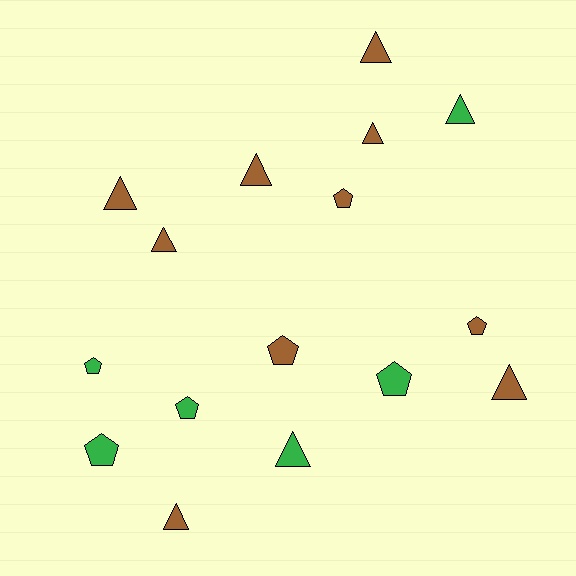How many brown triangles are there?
There are 7 brown triangles.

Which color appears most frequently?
Brown, with 10 objects.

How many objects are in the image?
There are 16 objects.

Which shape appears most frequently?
Triangle, with 9 objects.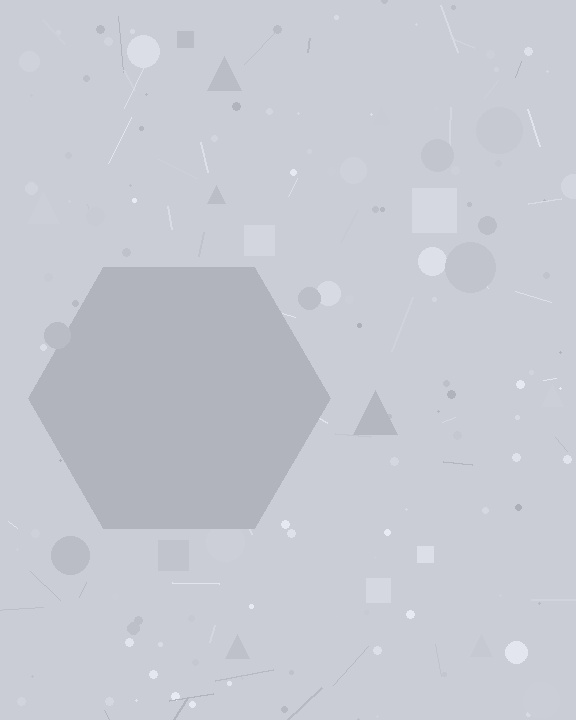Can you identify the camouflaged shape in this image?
The camouflaged shape is a hexagon.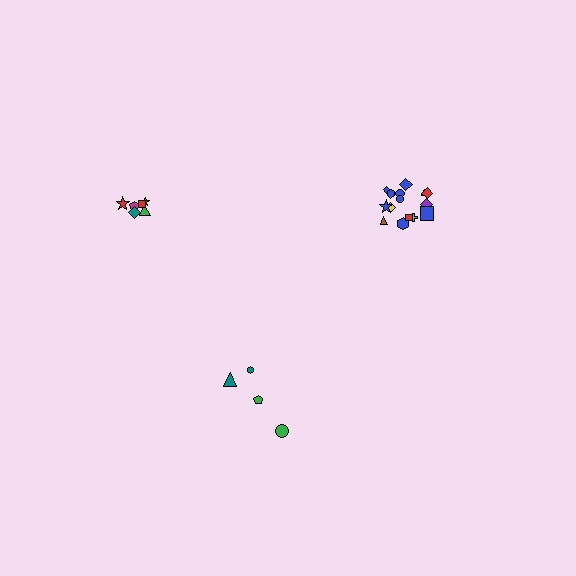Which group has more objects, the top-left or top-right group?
The top-right group.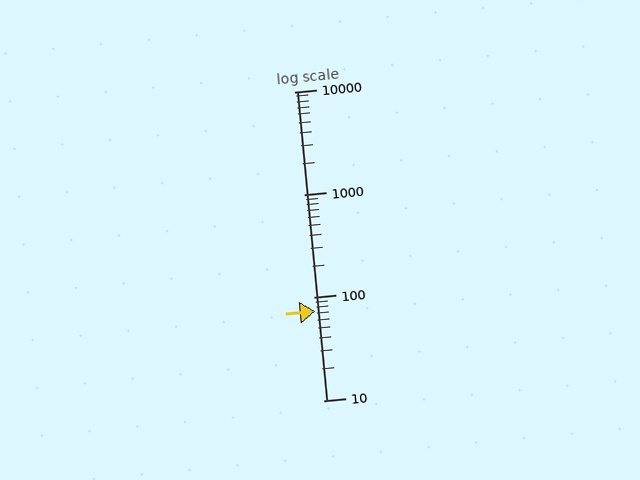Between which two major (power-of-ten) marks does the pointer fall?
The pointer is between 10 and 100.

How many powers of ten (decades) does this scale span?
The scale spans 3 decades, from 10 to 10000.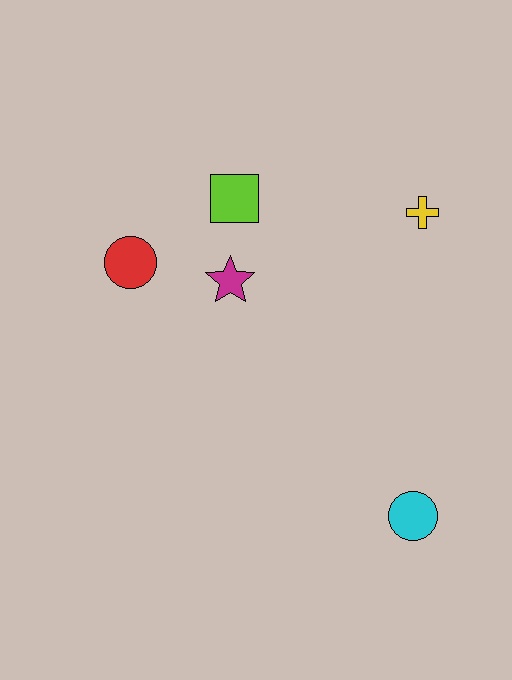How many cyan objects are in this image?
There is 1 cyan object.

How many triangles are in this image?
There are no triangles.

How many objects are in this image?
There are 5 objects.